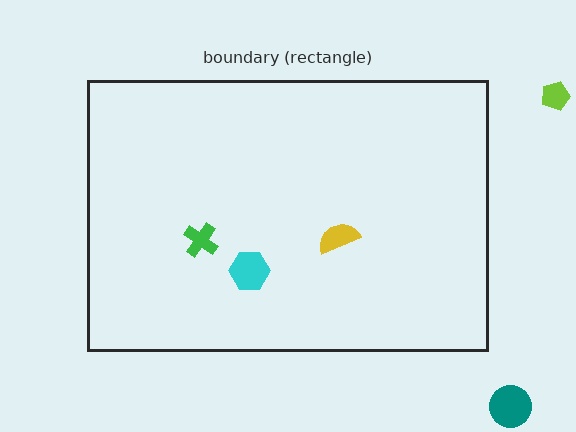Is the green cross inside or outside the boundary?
Inside.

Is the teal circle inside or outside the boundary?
Outside.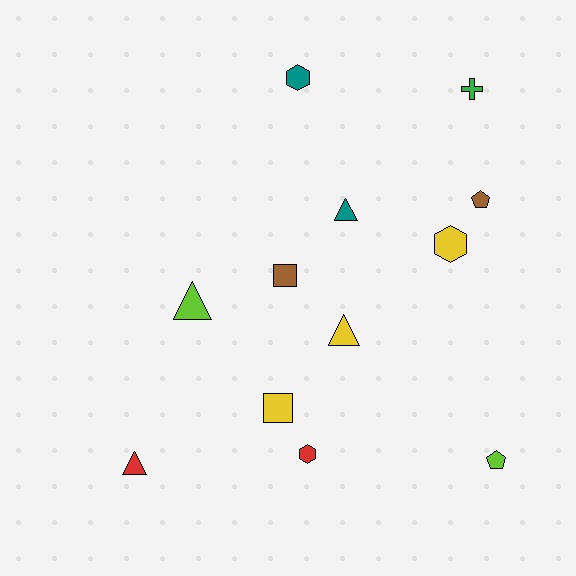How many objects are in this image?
There are 12 objects.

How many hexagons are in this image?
There are 3 hexagons.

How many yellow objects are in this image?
There are 3 yellow objects.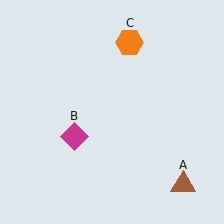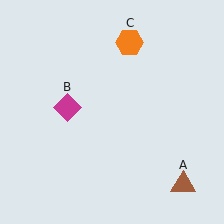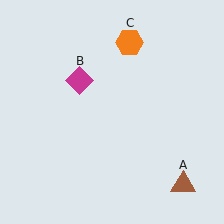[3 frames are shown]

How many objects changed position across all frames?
1 object changed position: magenta diamond (object B).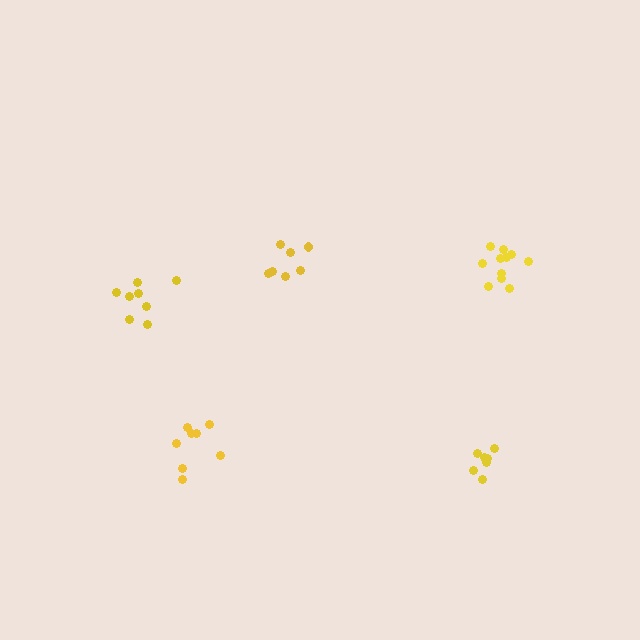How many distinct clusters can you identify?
There are 5 distinct clusters.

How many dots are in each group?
Group 1: 8 dots, Group 2: 8 dots, Group 3: 7 dots, Group 4: 11 dots, Group 5: 8 dots (42 total).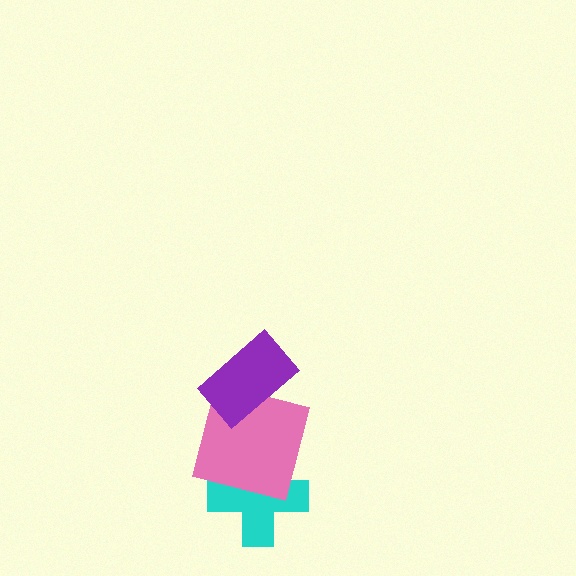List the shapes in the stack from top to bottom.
From top to bottom: the purple rectangle, the pink square, the cyan cross.